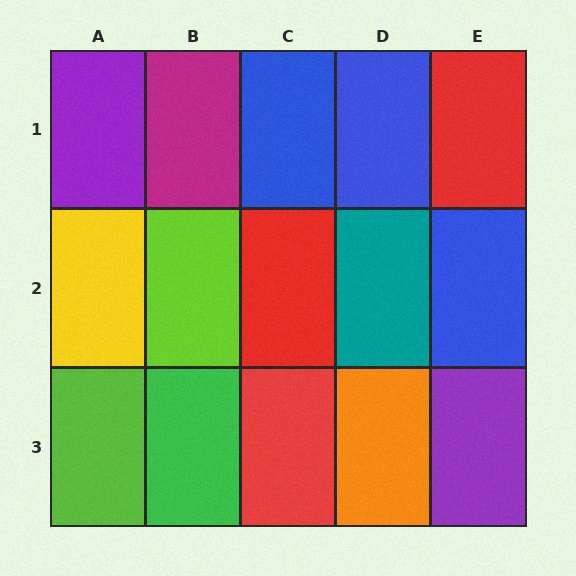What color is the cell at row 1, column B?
Magenta.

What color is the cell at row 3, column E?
Purple.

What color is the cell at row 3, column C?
Red.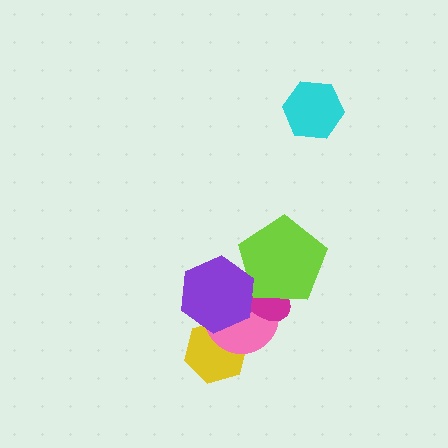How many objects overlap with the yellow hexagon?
2 objects overlap with the yellow hexagon.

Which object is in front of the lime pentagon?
The purple hexagon is in front of the lime pentagon.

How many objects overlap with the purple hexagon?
4 objects overlap with the purple hexagon.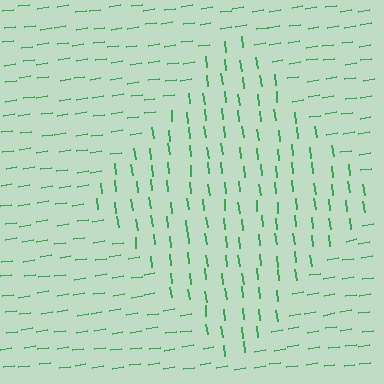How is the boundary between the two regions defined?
The boundary is defined purely by a change in line orientation (approximately 89 degrees difference). All lines are the same color and thickness.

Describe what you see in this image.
The image is filled with small green line segments. A diamond region in the image has lines oriented differently from the surrounding lines, creating a visible texture boundary.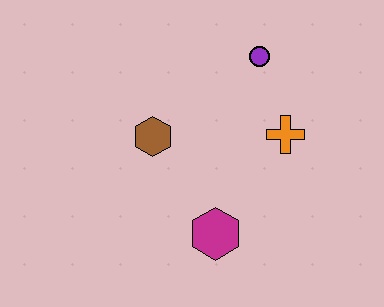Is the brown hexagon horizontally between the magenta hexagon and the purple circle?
No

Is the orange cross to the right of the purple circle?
Yes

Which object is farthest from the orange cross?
The brown hexagon is farthest from the orange cross.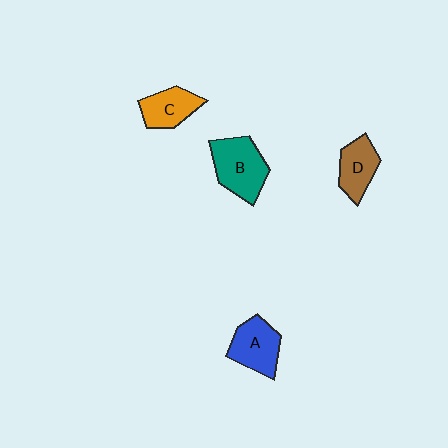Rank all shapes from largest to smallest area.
From largest to smallest: B (teal), A (blue), C (orange), D (brown).